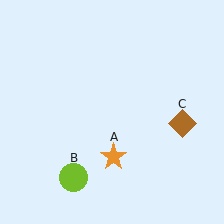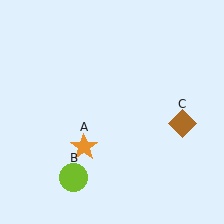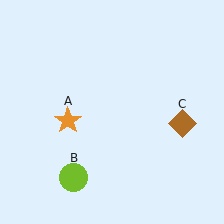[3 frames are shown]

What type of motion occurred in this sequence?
The orange star (object A) rotated clockwise around the center of the scene.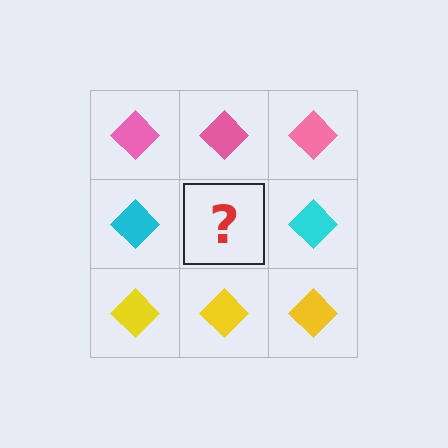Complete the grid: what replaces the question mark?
The question mark should be replaced with a cyan diamond.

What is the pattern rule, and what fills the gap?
The rule is that each row has a consistent color. The gap should be filled with a cyan diamond.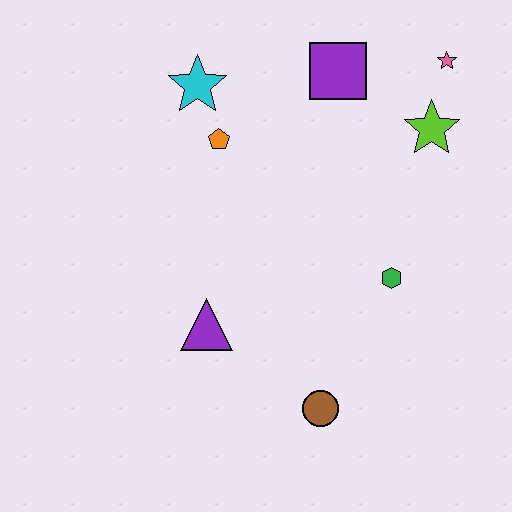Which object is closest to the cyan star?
The orange pentagon is closest to the cyan star.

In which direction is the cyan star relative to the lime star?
The cyan star is to the left of the lime star.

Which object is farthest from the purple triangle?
The pink star is farthest from the purple triangle.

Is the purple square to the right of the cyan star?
Yes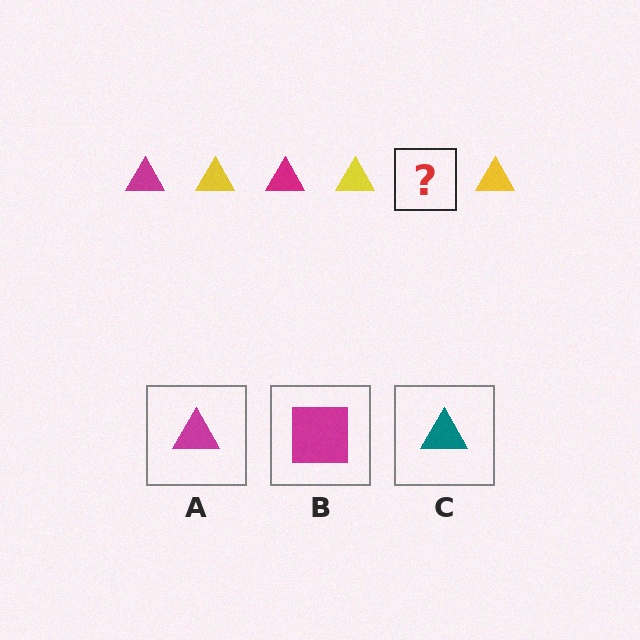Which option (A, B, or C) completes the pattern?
A.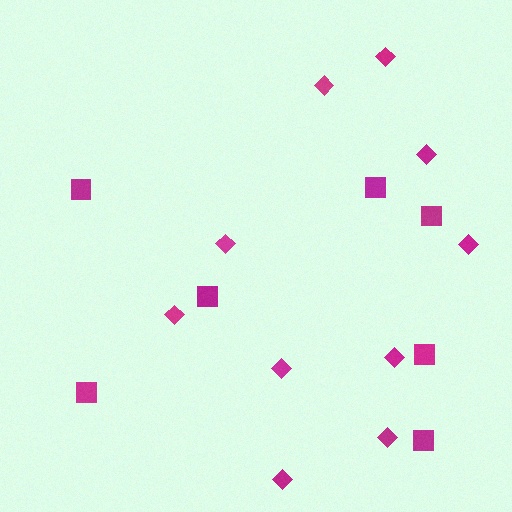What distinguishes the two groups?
There are 2 groups: one group of squares (7) and one group of diamonds (10).